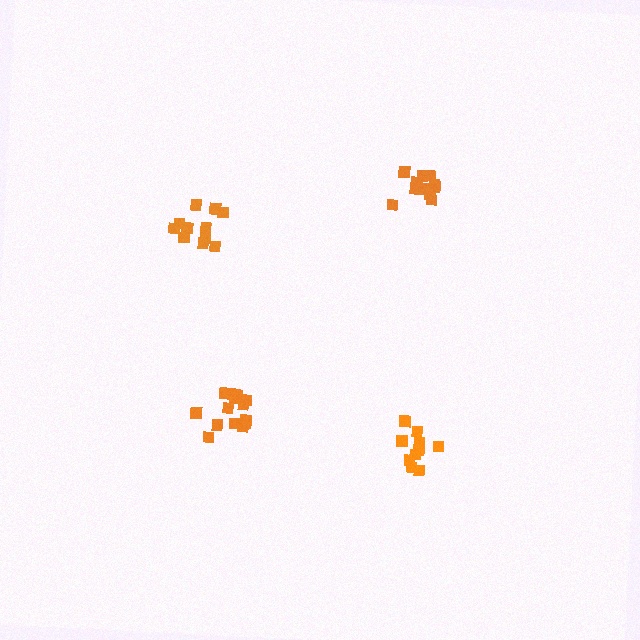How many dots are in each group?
Group 1: 11 dots, Group 2: 11 dots, Group 3: 15 dots, Group 4: 11 dots (48 total).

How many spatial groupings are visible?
There are 4 spatial groupings.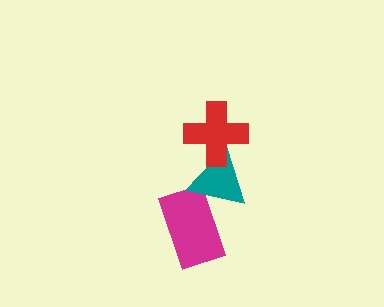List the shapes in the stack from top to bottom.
From top to bottom: the red cross, the teal triangle, the magenta rectangle.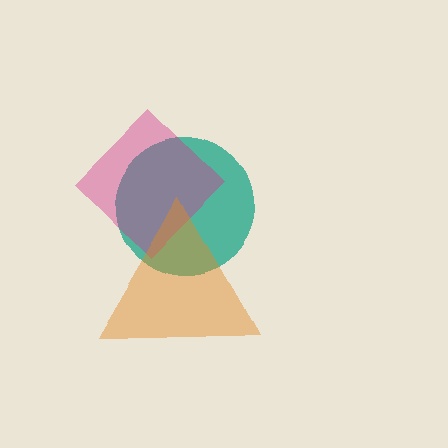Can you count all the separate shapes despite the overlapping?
Yes, there are 3 separate shapes.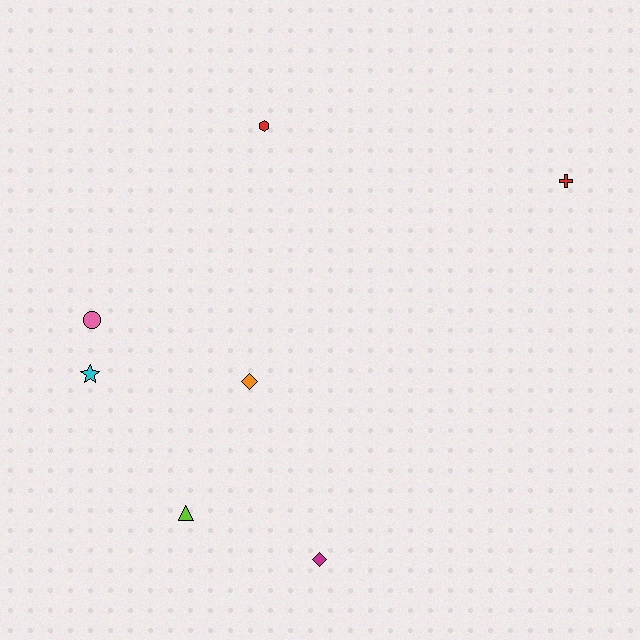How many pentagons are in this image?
There are no pentagons.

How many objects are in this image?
There are 7 objects.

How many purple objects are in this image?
There are no purple objects.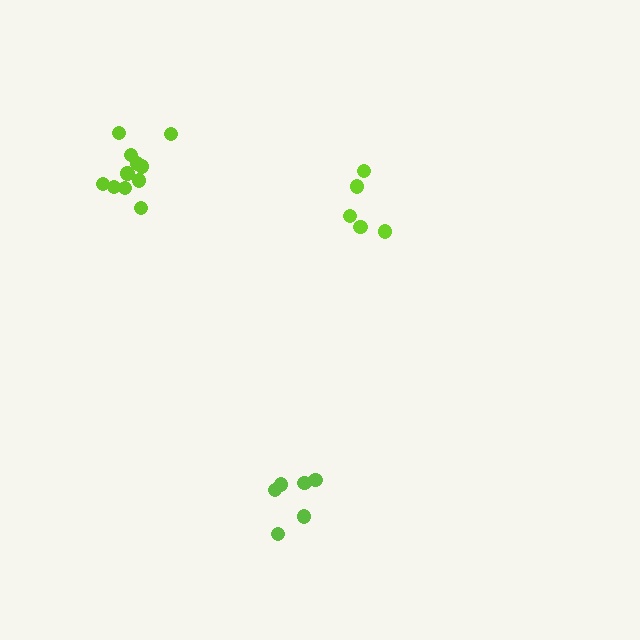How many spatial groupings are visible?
There are 3 spatial groupings.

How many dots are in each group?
Group 1: 5 dots, Group 2: 6 dots, Group 3: 11 dots (22 total).